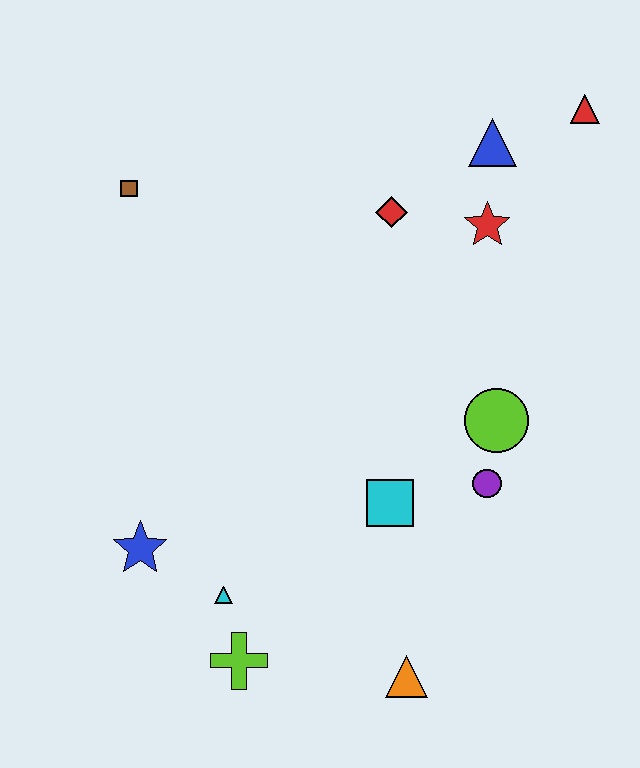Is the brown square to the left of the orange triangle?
Yes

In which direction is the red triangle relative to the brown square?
The red triangle is to the right of the brown square.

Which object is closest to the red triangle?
The blue triangle is closest to the red triangle.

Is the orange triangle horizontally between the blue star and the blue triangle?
Yes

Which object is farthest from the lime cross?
The red triangle is farthest from the lime cross.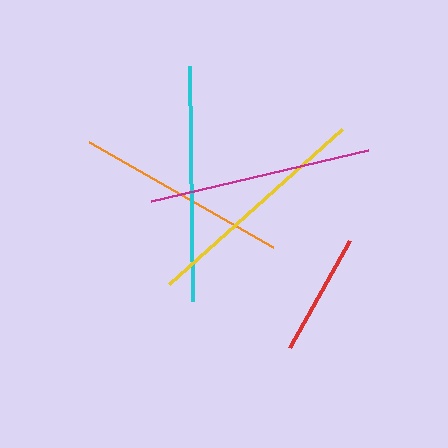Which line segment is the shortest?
The red line is the shortest at approximately 123 pixels.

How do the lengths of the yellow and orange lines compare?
The yellow and orange lines are approximately the same length.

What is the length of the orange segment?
The orange segment is approximately 212 pixels long.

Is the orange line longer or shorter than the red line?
The orange line is longer than the red line.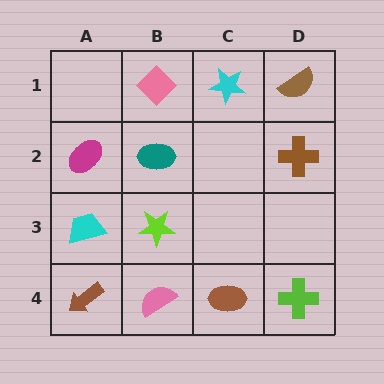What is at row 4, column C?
A brown ellipse.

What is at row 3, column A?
A cyan trapezoid.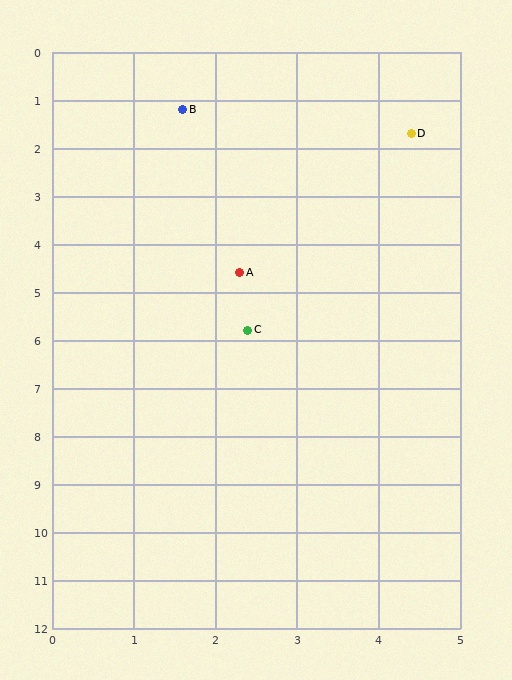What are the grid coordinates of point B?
Point B is at approximately (1.6, 1.2).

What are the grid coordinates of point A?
Point A is at approximately (2.3, 4.6).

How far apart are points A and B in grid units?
Points A and B are about 3.5 grid units apart.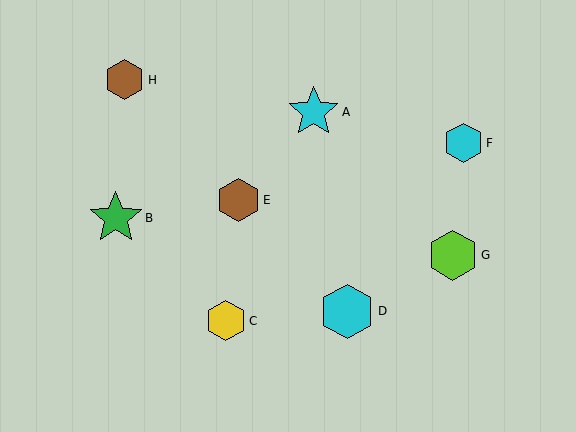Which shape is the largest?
The cyan hexagon (labeled D) is the largest.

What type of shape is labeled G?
Shape G is a lime hexagon.